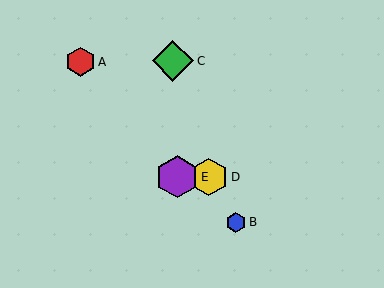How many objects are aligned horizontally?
2 objects (D, E) are aligned horizontally.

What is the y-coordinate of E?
Object E is at y≈177.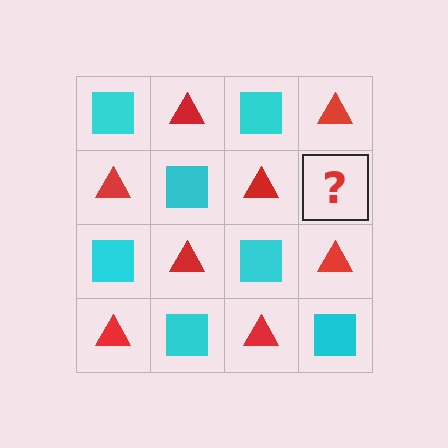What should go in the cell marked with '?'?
The missing cell should contain a cyan square.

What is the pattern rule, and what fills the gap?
The rule is that it alternates cyan square and red triangle in a checkerboard pattern. The gap should be filled with a cyan square.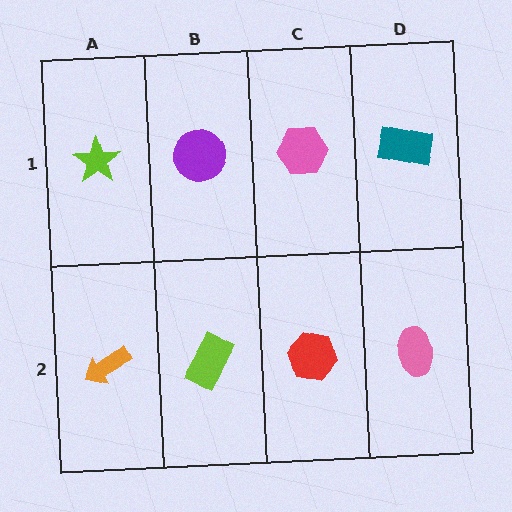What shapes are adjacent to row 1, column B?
A lime rectangle (row 2, column B), a lime star (row 1, column A), a pink hexagon (row 1, column C).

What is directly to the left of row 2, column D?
A red hexagon.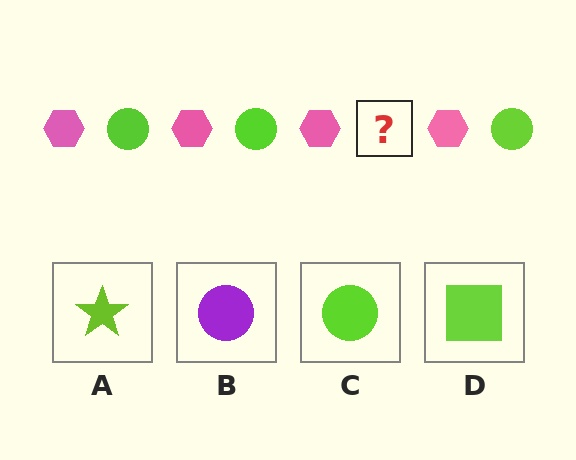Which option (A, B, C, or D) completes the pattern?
C.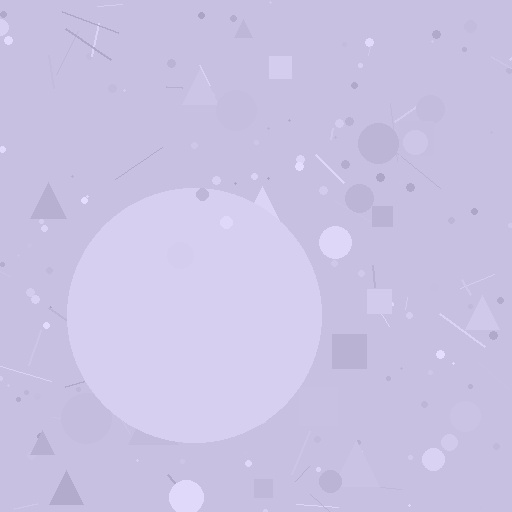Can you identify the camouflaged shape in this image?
The camouflaged shape is a circle.